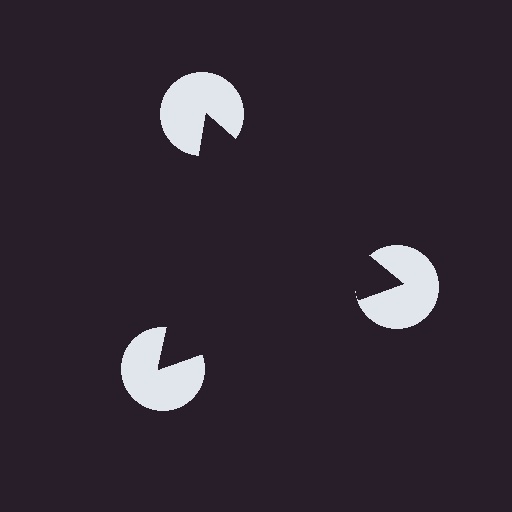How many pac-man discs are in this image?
There are 3 — one at each vertex of the illusory triangle.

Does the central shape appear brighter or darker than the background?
It typically appears slightly darker than the background, even though no actual brightness change is drawn.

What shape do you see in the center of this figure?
An illusory triangle — its edges are inferred from the aligned wedge cuts in the pac-man discs, not physically drawn.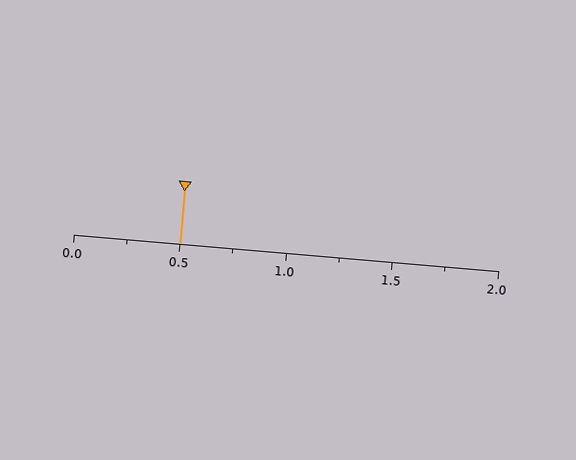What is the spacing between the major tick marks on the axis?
The major ticks are spaced 0.5 apart.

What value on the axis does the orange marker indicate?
The marker indicates approximately 0.5.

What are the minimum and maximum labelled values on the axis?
The axis runs from 0.0 to 2.0.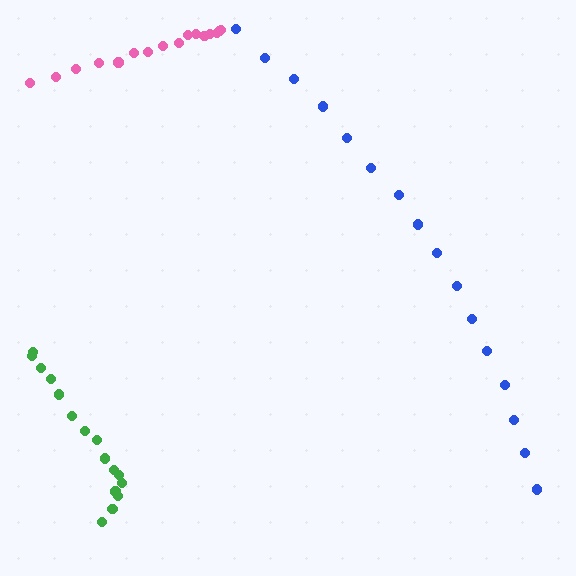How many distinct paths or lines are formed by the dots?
There are 3 distinct paths.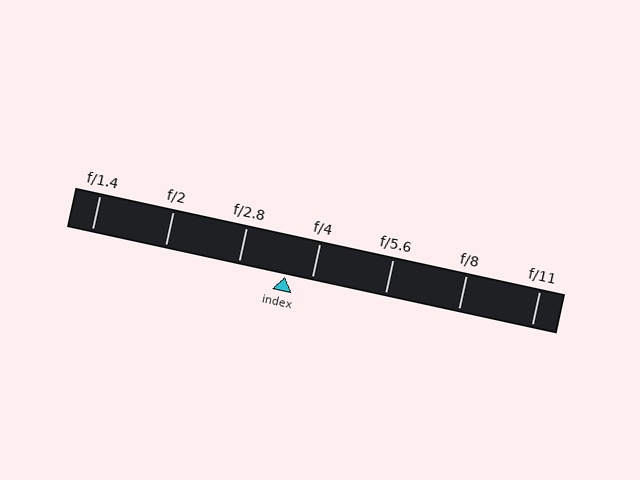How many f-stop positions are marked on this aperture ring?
There are 7 f-stop positions marked.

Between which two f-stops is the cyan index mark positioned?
The index mark is between f/2.8 and f/4.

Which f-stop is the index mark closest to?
The index mark is closest to f/4.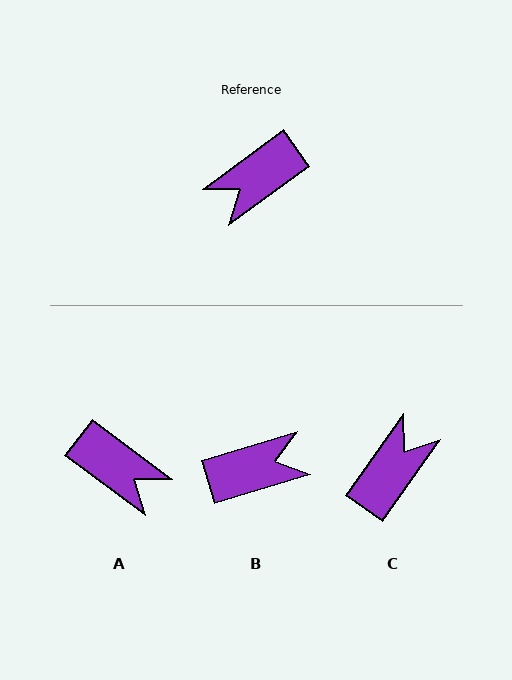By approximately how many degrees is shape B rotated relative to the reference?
Approximately 161 degrees counter-clockwise.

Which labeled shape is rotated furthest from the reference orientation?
C, about 162 degrees away.